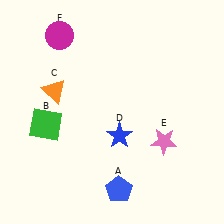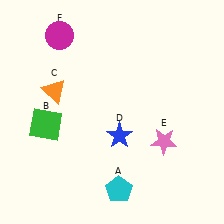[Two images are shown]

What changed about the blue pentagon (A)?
In Image 1, A is blue. In Image 2, it changed to cyan.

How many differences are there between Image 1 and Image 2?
There is 1 difference between the two images.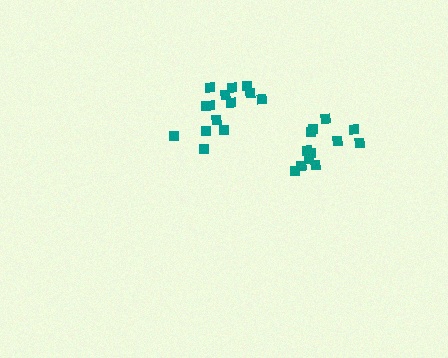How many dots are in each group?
Group 1: 12 dots, Group 2: 14 dots (26 total).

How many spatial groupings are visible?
There are 2 spatial groupings.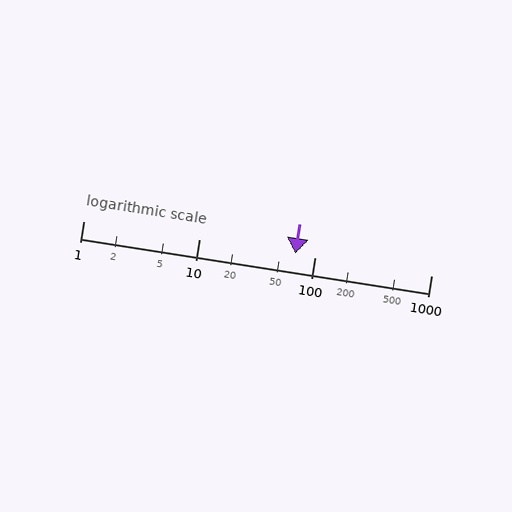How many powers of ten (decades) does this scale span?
The scale spans 3 decades, from 1 to 1000.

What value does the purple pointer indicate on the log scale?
The pointer indicates approximately 67.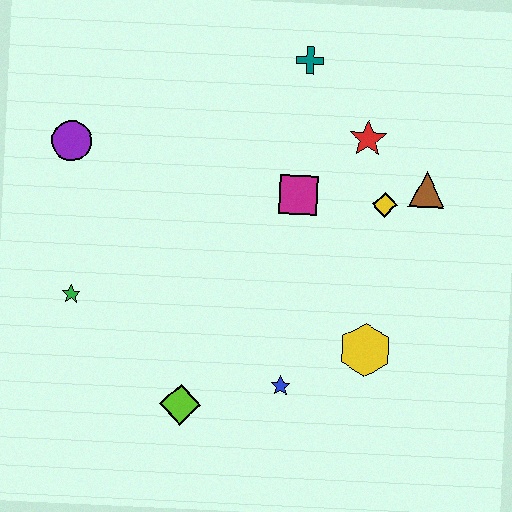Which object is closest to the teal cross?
The red star is closest to the teal cross.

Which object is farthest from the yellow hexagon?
The purple circle is farthest from the yellow hexagon.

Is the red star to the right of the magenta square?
Yes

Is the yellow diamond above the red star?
No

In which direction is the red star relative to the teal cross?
The red star is below the teal cross.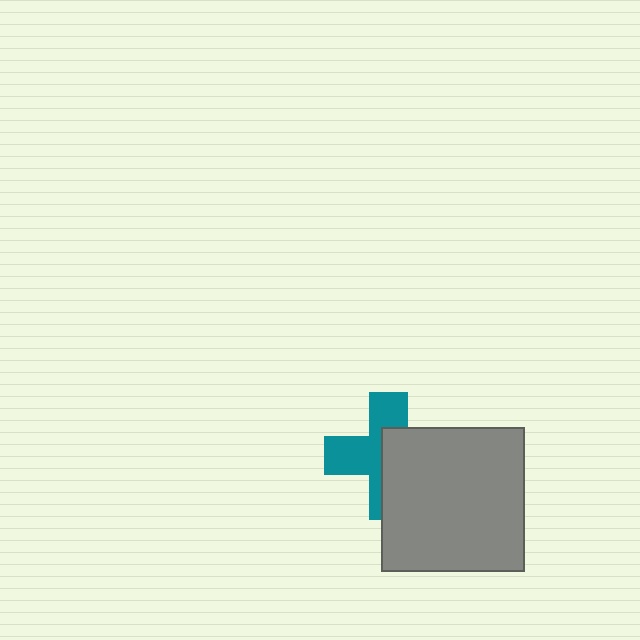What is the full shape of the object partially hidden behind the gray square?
The partially hidden object is a teal cross.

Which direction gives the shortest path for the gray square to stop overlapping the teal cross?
Moving right gives the shortest separation.